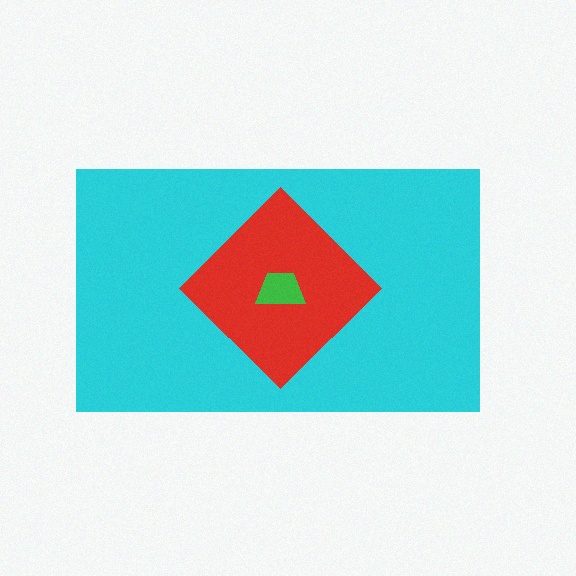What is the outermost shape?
The cyan rectangle.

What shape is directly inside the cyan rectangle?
The red diamond.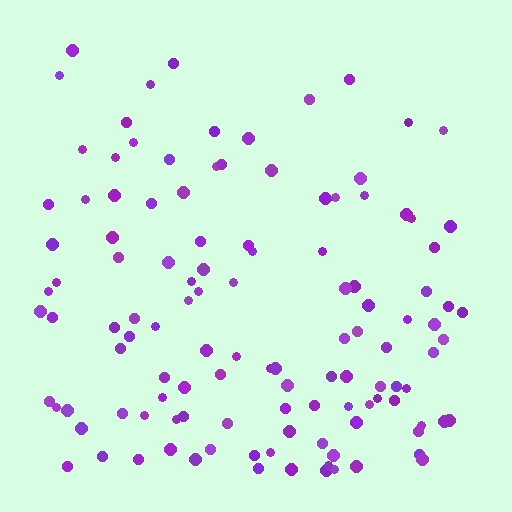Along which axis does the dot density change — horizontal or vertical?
Vertical.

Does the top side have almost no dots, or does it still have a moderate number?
Still a moderate number, just noticeably fewer than the bottom.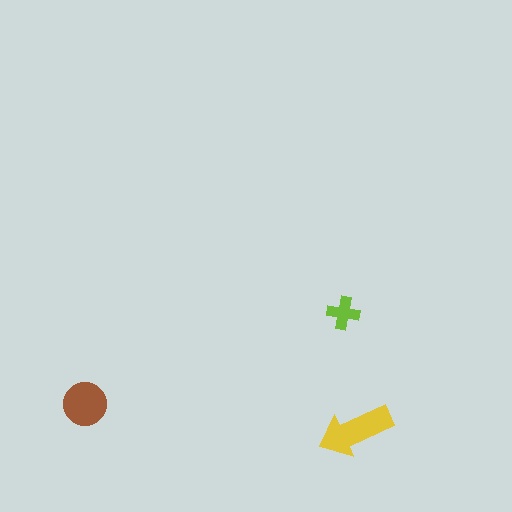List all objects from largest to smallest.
The yellow arrow, the brown circle, the lime cross.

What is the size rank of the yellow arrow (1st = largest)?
1st.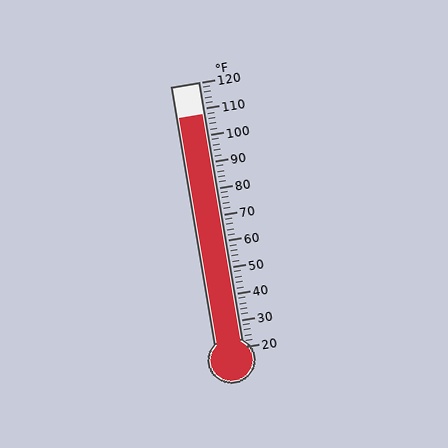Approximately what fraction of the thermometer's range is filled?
The thermometer is filled to approximately 90% of its range.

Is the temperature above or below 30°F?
The temperature is above 30°F.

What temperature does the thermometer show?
The thermometer shows approximately 108°F.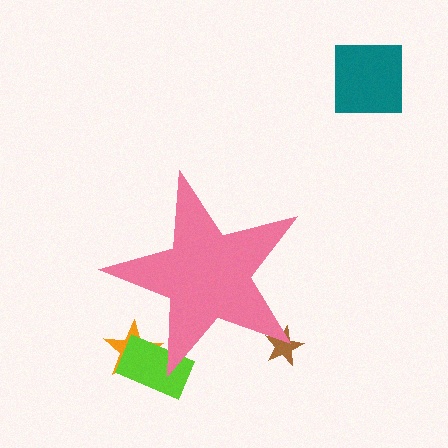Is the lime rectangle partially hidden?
Yes, the lime rectangle is partially hidden behind the pink star.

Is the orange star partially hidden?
Yes, the orange star is partially hidden behind the pink star.